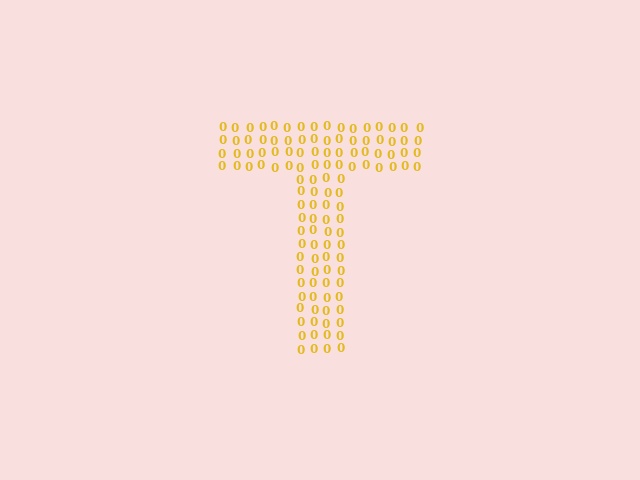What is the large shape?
The large shape is the letter T.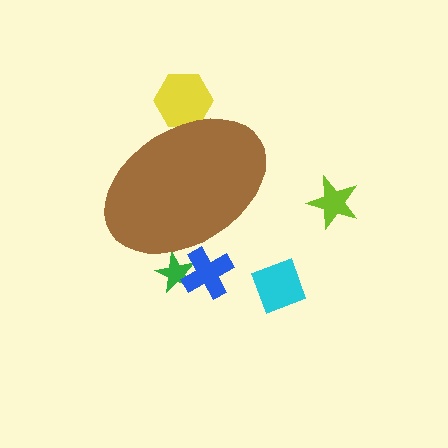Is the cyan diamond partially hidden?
No, the cyan diamond is fully visible.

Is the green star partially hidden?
Yes, the green star is partially hidden behind the brown ellipse.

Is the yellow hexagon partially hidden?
Yes, the yellow hexagon is partially hidden behind the brown ellipse.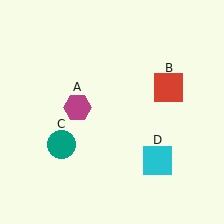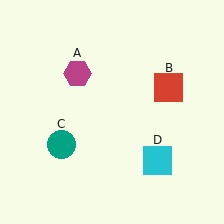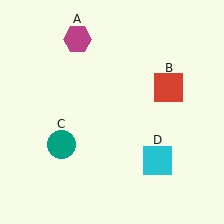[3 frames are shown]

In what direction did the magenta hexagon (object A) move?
The magenta hexagon (object A) moved up.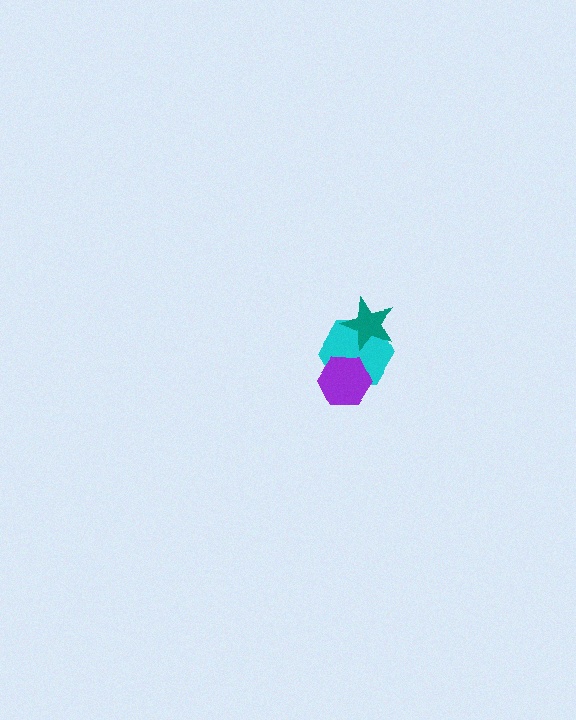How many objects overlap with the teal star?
1 object overlaps with the teal star.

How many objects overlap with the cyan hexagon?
2 objects overlap with the cyan hexagon.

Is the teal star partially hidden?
No, no other shape covers it.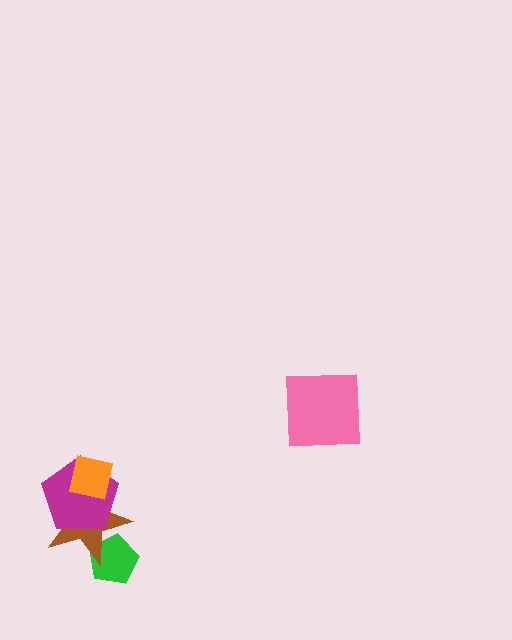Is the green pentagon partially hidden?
Yes, it is partially covered by another shape.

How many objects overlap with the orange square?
2 objects overlap with the orange square.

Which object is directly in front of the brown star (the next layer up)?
The magenta pentagon is directly in front of the brown star.